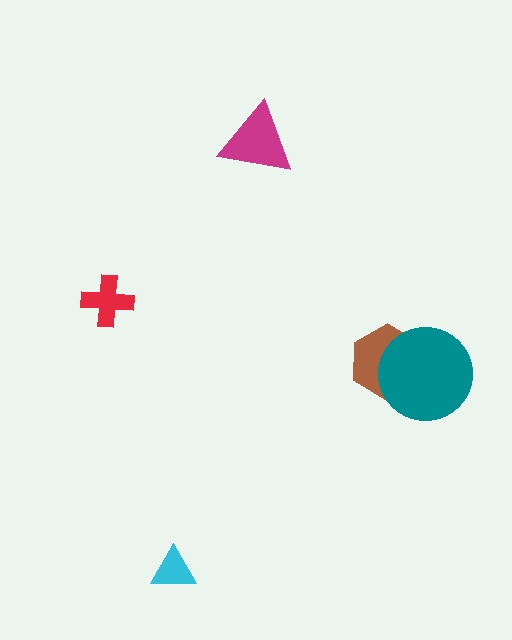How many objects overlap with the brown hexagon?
1 object overlaps with the brown hexagon.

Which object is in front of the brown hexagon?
The teal circle is in front of the brown hexagon.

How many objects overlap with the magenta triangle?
0 objects overlap with the magenta triangle.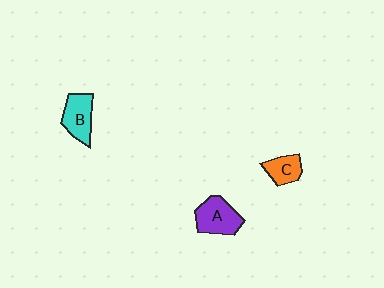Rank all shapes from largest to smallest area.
From largest to smallest: A (purple), B (cyan), C (orange).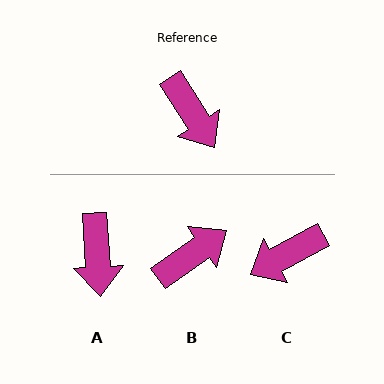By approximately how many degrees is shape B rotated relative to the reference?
Approximately 93 degrees counter-clockwise.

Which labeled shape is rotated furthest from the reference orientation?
C, about 94 degrees away.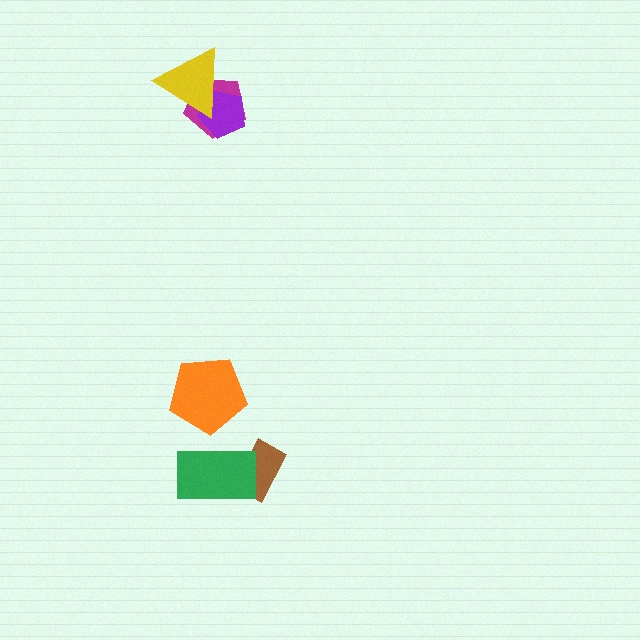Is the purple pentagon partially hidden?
Yes, it is partially covered by another shape.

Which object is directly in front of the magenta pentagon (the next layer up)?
The purple pentagon is directly in front of the magenta pentagon.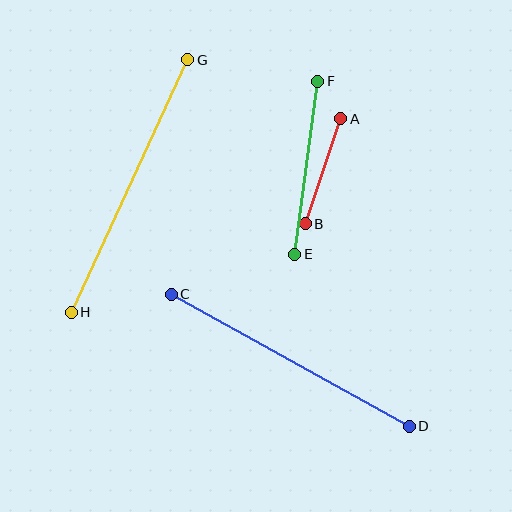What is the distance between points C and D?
The distance is approximately 273 pixels.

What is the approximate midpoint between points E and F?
The midpoint is at approximately (306, 168) pixels.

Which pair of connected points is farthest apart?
Points G and H are farthest apart.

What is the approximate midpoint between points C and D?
The midpoint is at approximately (290, 360) pixels.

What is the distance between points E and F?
The distance is approximately 175 pixels.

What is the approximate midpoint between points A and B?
The midpoint is at approximately (323, 171) pixels.